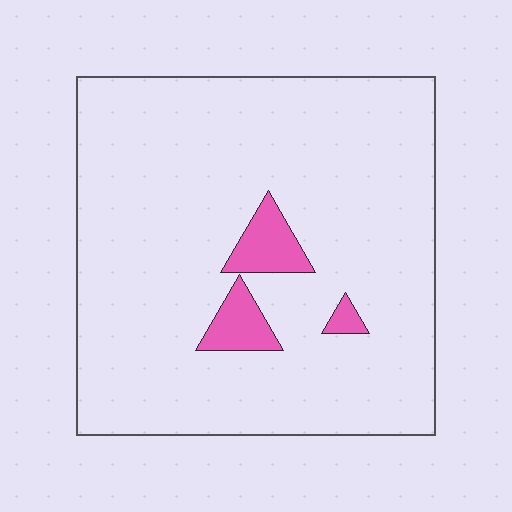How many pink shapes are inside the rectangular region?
3.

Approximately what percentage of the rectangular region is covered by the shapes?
Approximately 5%.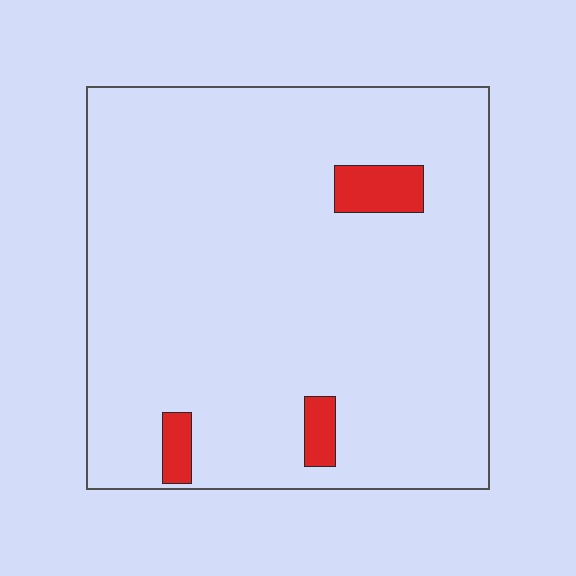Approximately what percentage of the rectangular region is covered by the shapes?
Approximately 5%.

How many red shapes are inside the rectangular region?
3.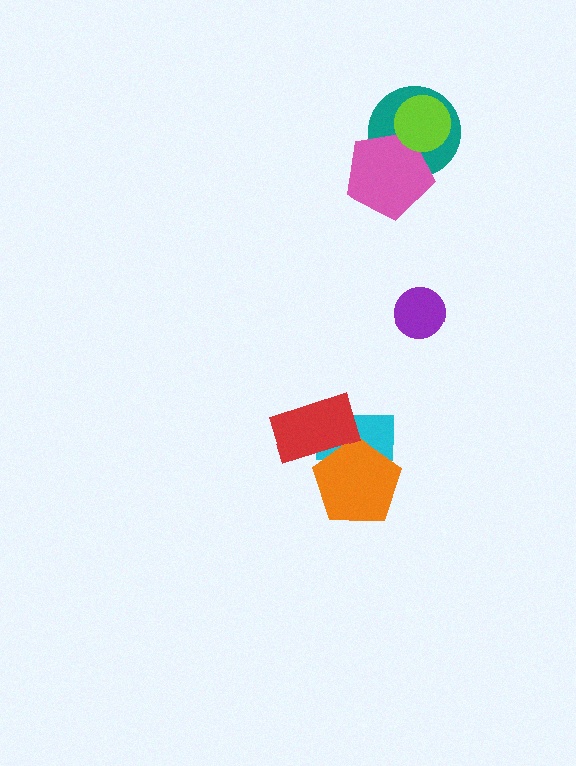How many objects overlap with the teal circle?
2 objects overlap with the teal circle.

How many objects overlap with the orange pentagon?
2 objects overlap with the orange pentagon.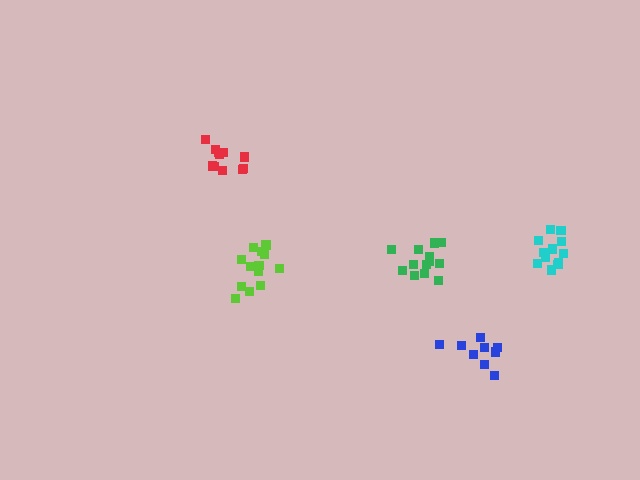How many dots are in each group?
Group 1: 13 dots, Group 2: 9 dots, Group 3: 13 dots, Group 4: 11 dots, Group 5: 12 dots (58 total).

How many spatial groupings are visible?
There are 5 spatial groupings.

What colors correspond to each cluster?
The clusters are colored: green, blue, lime, red, cyan.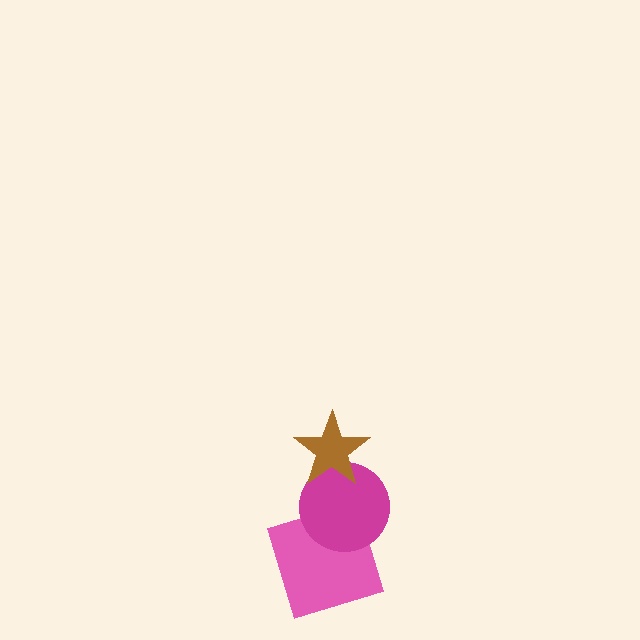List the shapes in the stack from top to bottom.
From top to bottom: the brown star, the magenta circle, the pink square.